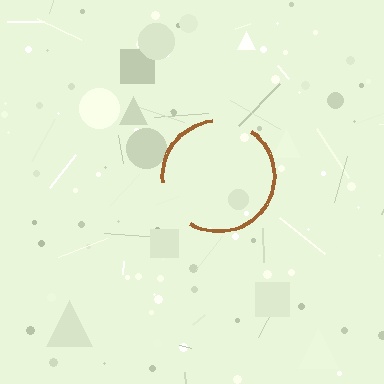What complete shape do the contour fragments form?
The contour fragments form a circle.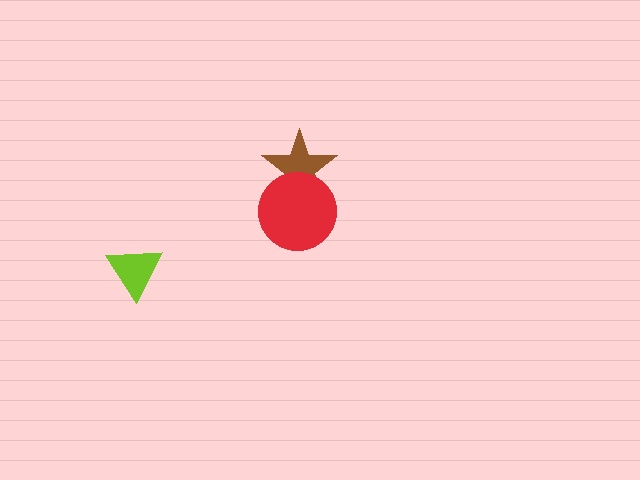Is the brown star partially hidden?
Yes, it is partially covered by another shape.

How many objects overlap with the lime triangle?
0 objects overlap with the lime triangle.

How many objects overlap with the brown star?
1 object overlaps with the brown star.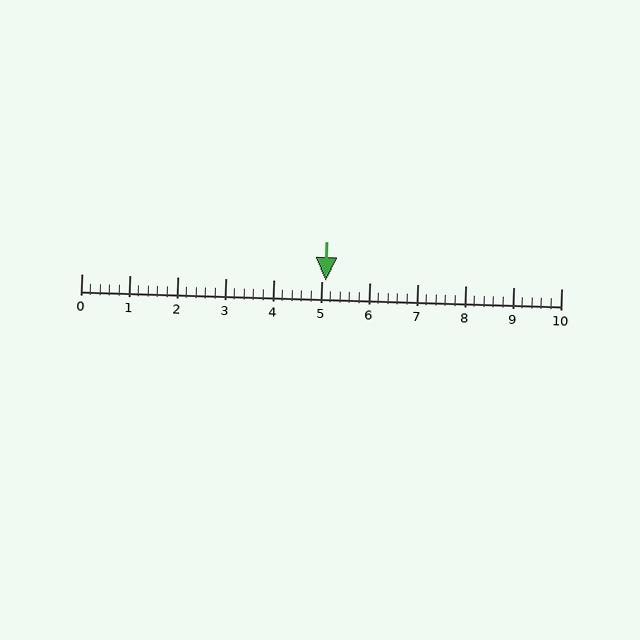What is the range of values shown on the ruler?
The ruler shows values from 0 to 10.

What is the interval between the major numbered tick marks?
The major tick marks are spaced 1 units apart.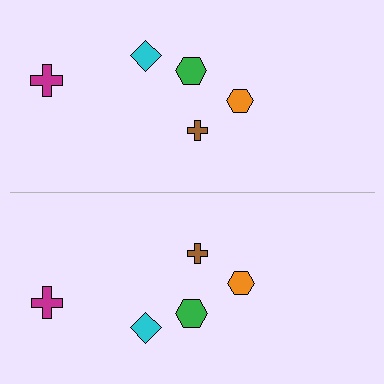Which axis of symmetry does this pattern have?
The pattern has a horizontal axis of symmetry running through the center of the image.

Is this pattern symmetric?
Yes, this pattern has bilateral (reflection) symmetry.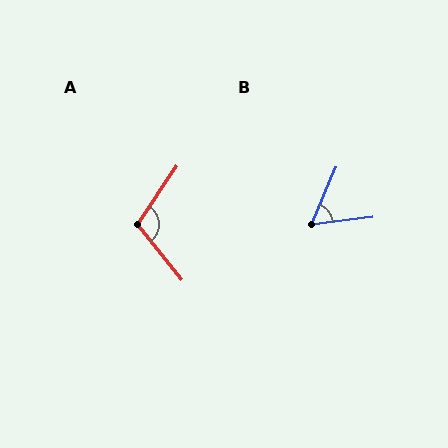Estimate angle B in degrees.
Approximately 60 degrees.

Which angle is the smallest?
B, at approximately 60 degrees.